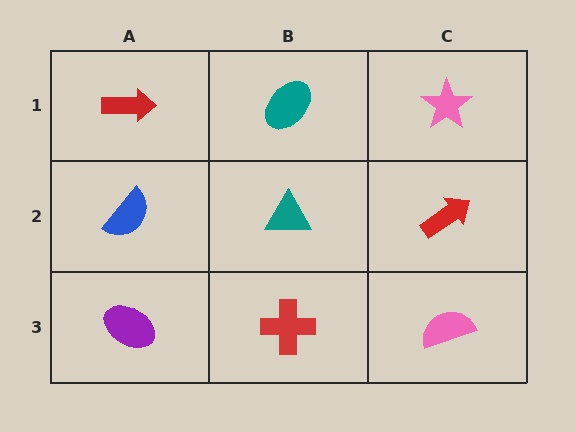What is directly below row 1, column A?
A blue semicircle.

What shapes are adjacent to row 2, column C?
A pink star (row 1, column C), a pink semicircle (row 3, column C), a teal triangle (row 2, column B).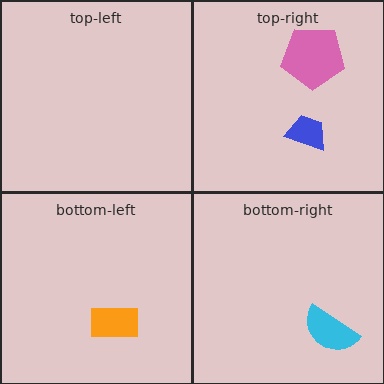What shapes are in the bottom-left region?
The orange rectangle.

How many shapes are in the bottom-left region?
1.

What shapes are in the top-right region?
The pink pentagon, the blue trapezoid.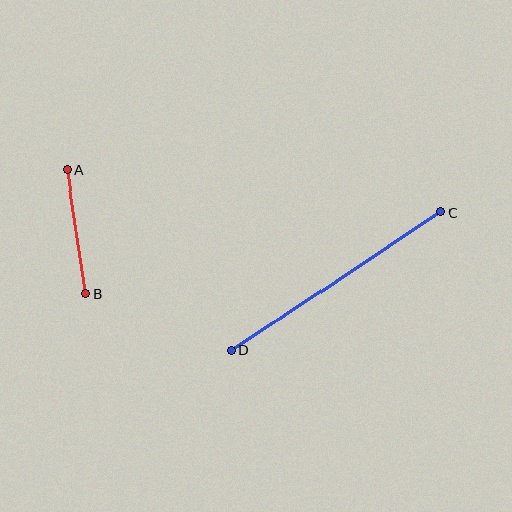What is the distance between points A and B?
The distance is approximately 126 pixels.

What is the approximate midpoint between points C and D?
The midpoint is at approximately (336, 281) pixels.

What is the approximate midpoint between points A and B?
The midpoint is at approximately (76, 231) pixels.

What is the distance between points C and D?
The distance is approximately 251 pixels.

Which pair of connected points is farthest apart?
Points C and D are farthest apart.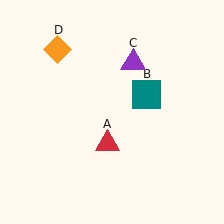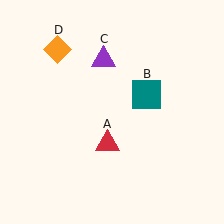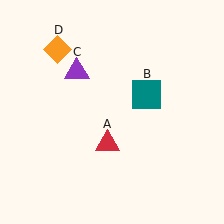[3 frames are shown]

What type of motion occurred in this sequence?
The purple triangle (object C) rotated counterclockwise around the center of the scene.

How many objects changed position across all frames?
1 object changed position: purple triangle (object C).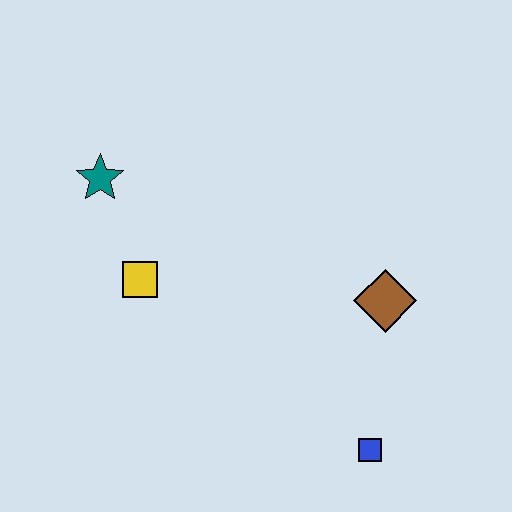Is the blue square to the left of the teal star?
No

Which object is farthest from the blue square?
The teal star is farthest from the blue square.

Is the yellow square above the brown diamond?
Yes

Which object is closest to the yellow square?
The teal star is closest to the yellow square.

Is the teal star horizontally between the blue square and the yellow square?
No